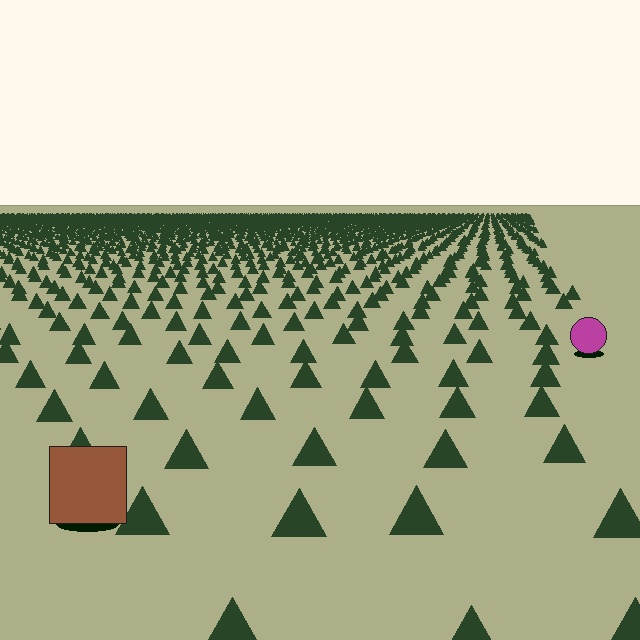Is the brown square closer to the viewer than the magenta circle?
Yes. The brown square is closer — you can tell from the texture gradient: the ground texture is coarser near it.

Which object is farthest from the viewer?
The magenta circle is farthest from the viewer. It appears smaller and the ground texture around it is denser.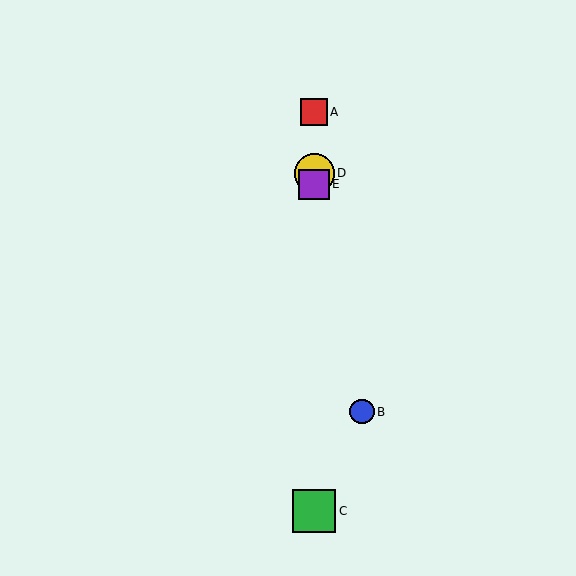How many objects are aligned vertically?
4 objects (A, C, D, E) are aligned vertically.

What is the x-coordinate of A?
Object A is at x≈314.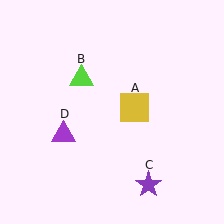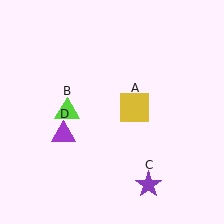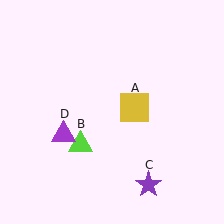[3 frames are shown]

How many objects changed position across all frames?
1 object changed position: lime triangle (object B).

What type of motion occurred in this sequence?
The lime triangle (object B) rotated counterclockwise around the center of the scene.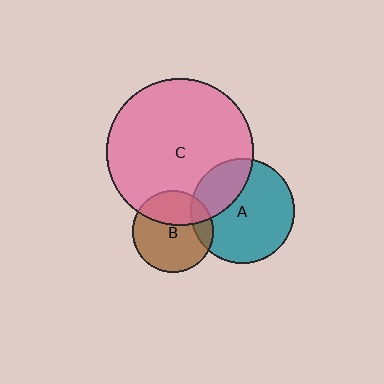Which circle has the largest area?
Circle C (pink).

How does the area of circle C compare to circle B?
Approximately 3.2 times.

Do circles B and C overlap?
Yes.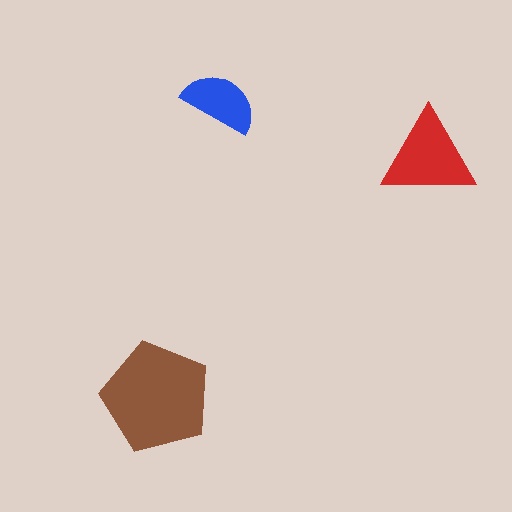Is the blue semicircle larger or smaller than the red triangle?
Smaller.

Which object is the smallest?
The blue semicircle.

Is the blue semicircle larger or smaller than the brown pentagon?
Smaller.